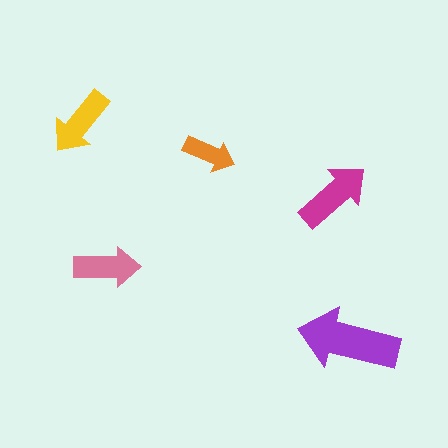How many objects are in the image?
There are 5 objects in the image.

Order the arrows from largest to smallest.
the purple one, the magenta one, the yellow one, the pink one, the orange one.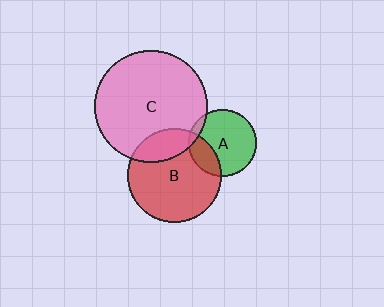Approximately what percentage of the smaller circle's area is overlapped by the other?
Approximately 5%.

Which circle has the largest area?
Circle C (pink).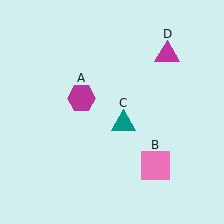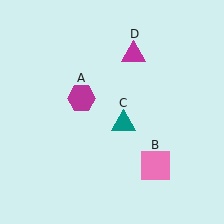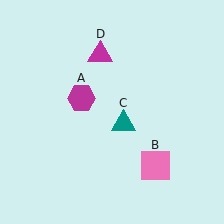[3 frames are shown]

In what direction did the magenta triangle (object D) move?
The magenta triangle (object D) moved left.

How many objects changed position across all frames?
1 object changed position: magenta triangle (object D).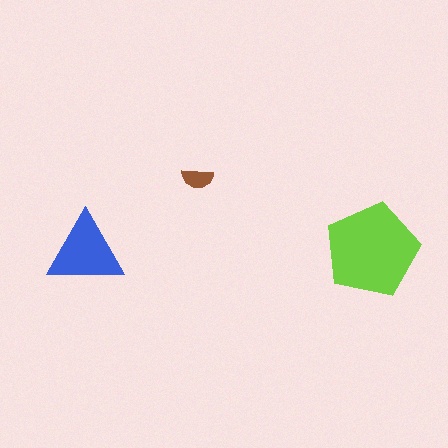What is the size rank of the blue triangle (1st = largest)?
2nd.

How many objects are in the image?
There are 3 objects in the image.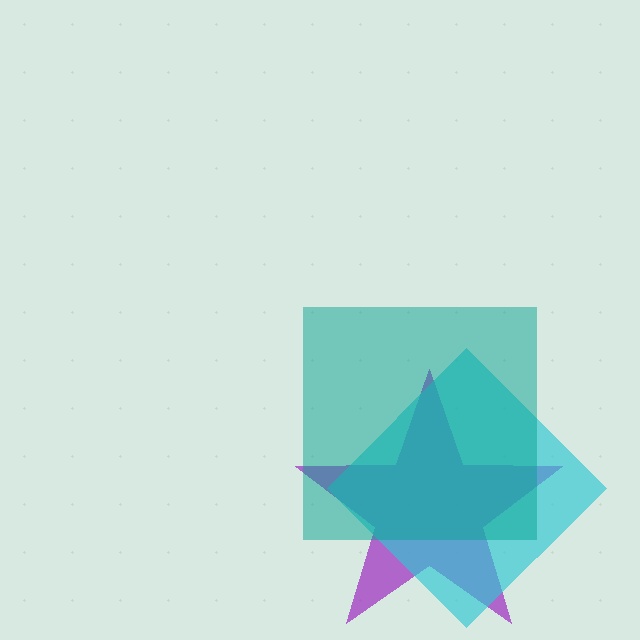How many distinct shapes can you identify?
There are 3 distinct shapes: a purple star, a cyan diamond, a teal square.